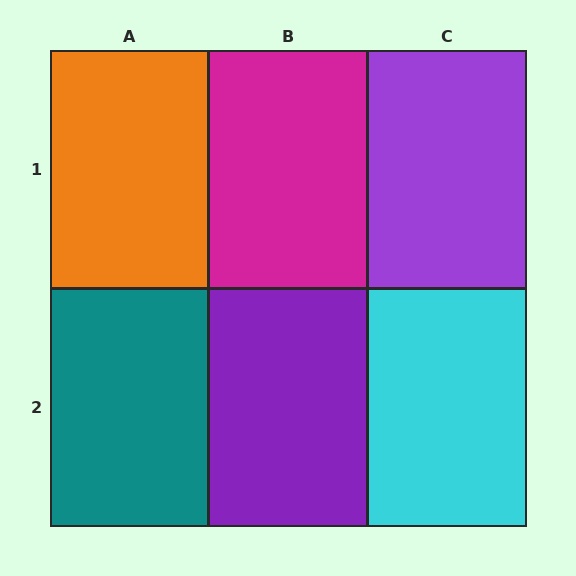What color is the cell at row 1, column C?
Purple.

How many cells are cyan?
1 cell is cyan.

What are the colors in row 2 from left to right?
Teal, purple, cyan.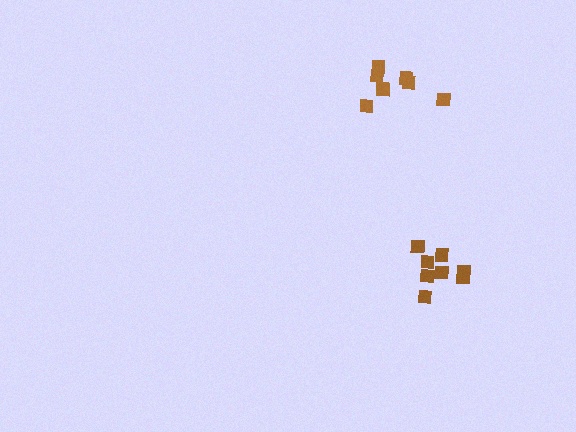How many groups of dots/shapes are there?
There are 2 groups.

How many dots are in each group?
Group 1: 8 dots, Group 2: 7 dots (15 total).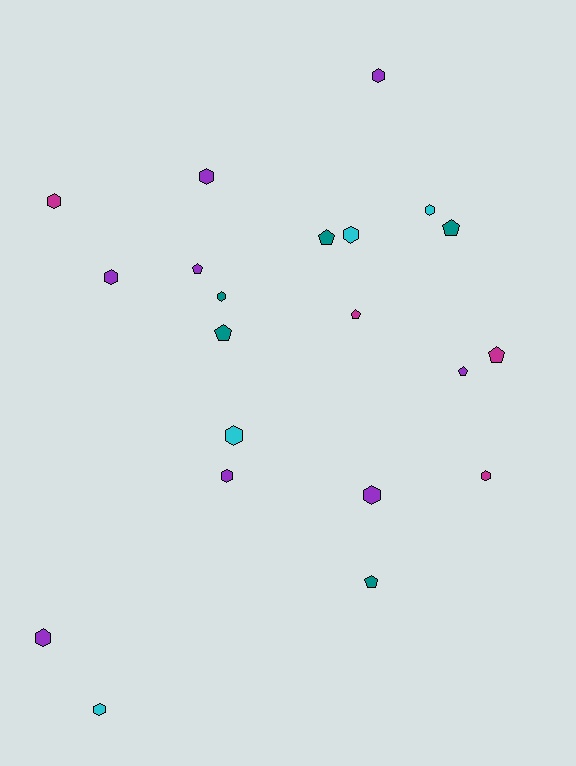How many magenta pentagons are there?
There are 2 magenta pentagons.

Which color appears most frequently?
Purple, with 8 objects.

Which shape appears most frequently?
Hexagon, with 13 objects.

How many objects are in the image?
There are 21 objects.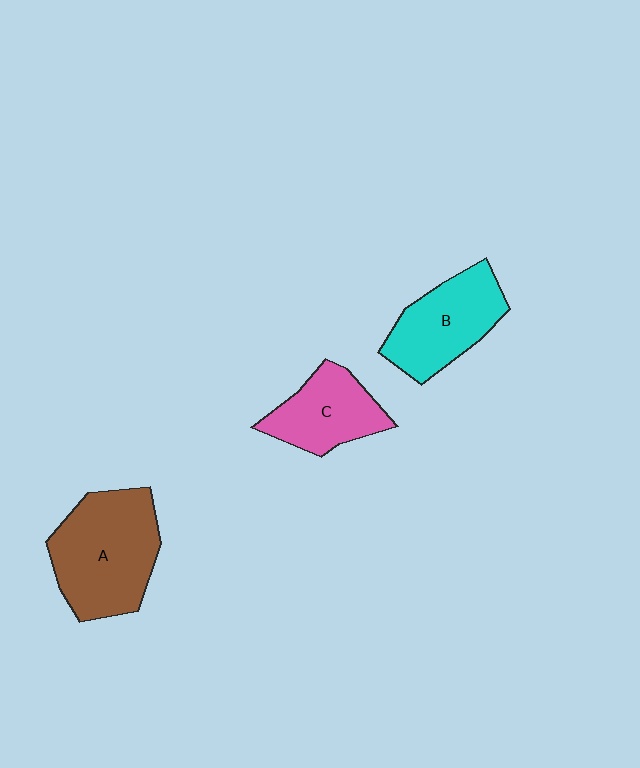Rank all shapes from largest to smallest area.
From largest to smallest: A (brown), B (cyan), C (pink).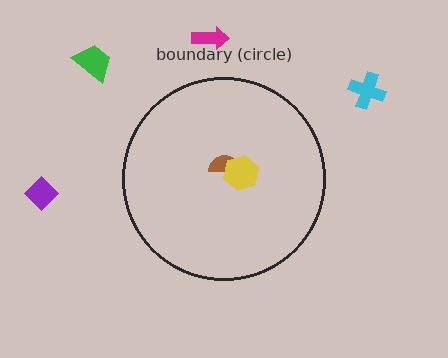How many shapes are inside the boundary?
2 inside, 4 outside.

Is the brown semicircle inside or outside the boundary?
Inside.